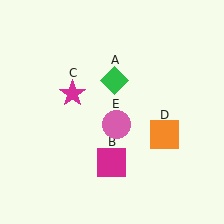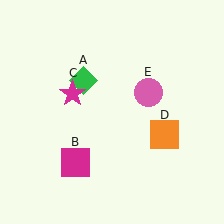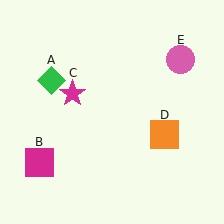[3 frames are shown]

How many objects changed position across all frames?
3 objects changed position: green diamond (object A), magenta square (object B), pink circle (object E).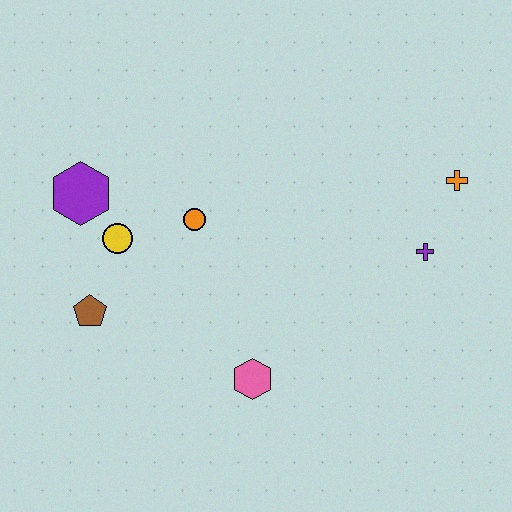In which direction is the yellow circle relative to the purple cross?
The yellow circle is to the left of the purple cross.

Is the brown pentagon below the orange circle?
Yes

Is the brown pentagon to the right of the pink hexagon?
No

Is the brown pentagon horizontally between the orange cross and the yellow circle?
No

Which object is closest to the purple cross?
The orange cross is closest to the purple cross.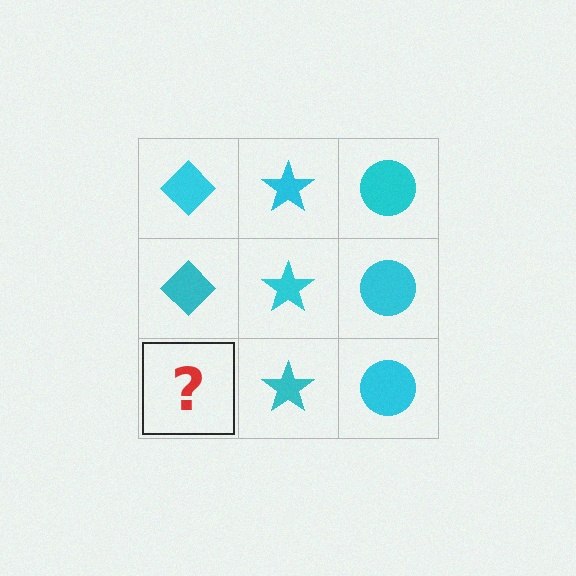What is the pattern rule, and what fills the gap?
The rule is that each column has a consistent shape. The gap should be filled with a cyan diamond.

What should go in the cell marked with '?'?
The missing cell should contain a cyan diamond.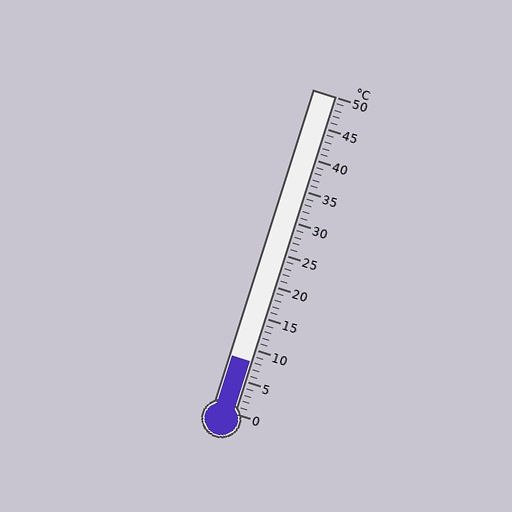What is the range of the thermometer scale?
The thermometer scale ranges from 0°C to 50°C.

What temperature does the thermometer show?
The thermometer shows approximately 8°C.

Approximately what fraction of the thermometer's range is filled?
The thermometer is filled to approximately 15% of its range.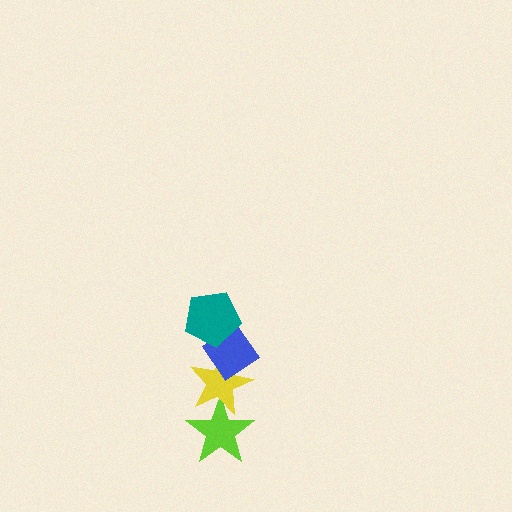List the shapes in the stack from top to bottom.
From top to bottom: the teal pentagon, the blue diamond, the yellow star, the lime star.